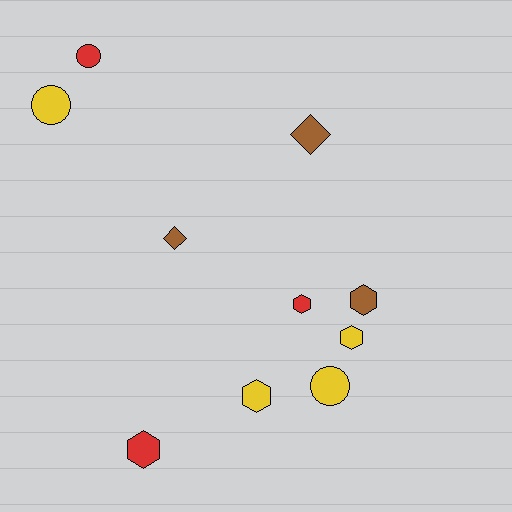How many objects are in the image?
There are 10 objects.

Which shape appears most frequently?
Hexagon, with 5 objects.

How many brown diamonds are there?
There are 2 brown diamonds.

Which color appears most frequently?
Yellow, with 4 objects.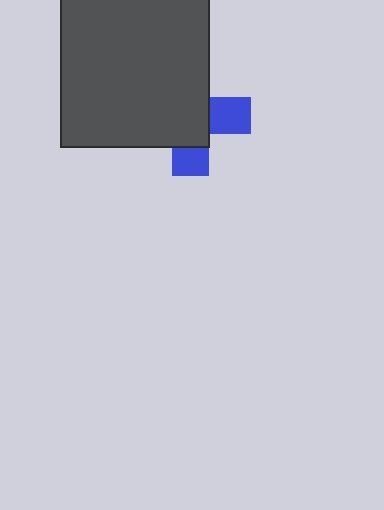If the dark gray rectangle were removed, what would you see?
You would see the complete blue cross.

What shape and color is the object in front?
The object in front is a dark gray rectangle.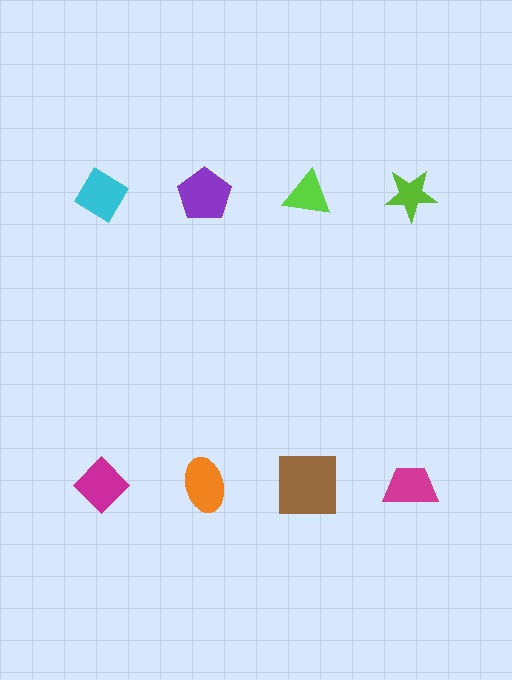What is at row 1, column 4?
A lime star.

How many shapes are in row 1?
4 shapes.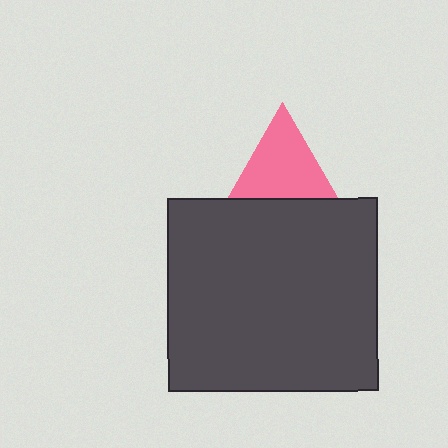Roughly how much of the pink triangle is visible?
Most of it is visible (roughly 68%).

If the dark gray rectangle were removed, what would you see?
You would see the complete pink triangle.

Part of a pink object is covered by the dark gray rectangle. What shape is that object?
It is a triangle.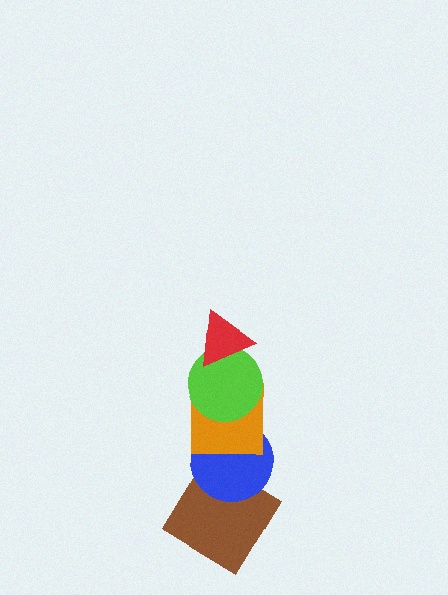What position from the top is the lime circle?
The lime circle is 2nd from the top.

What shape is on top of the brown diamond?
The blue circle is on top of the brown diamond.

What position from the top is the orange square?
The orange square is 3rd from the top.